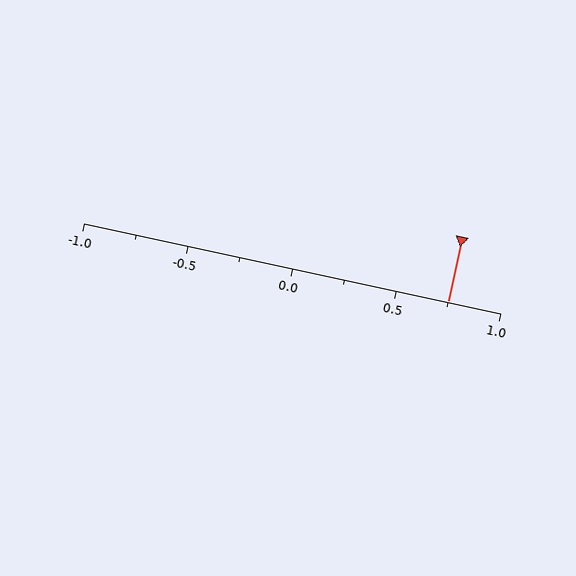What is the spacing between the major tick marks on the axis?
The major ticks are spaced 0.5 apart.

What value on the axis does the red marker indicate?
The marker indicates approximately 0.75.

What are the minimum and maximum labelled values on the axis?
The axis runs from -1.0 to 1.0.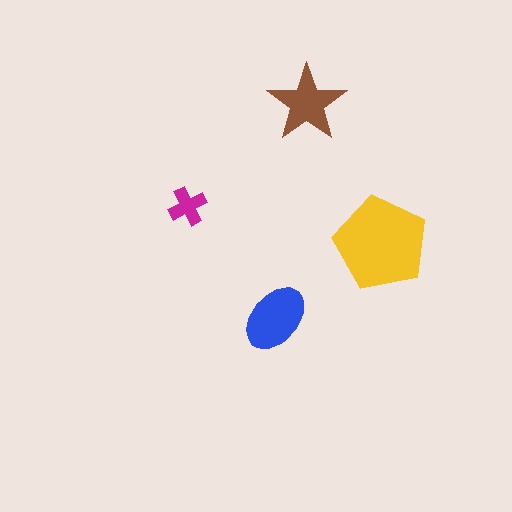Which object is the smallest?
The magenta cross.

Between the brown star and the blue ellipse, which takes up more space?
The blue ellipse.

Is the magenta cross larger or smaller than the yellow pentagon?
Smaller.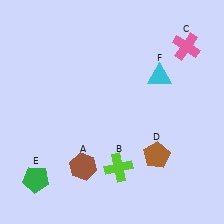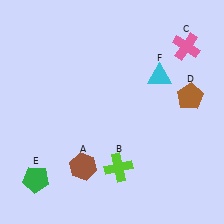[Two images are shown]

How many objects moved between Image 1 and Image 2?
1 object moved between the two images.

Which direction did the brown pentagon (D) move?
The brown pentagon (D) moved up.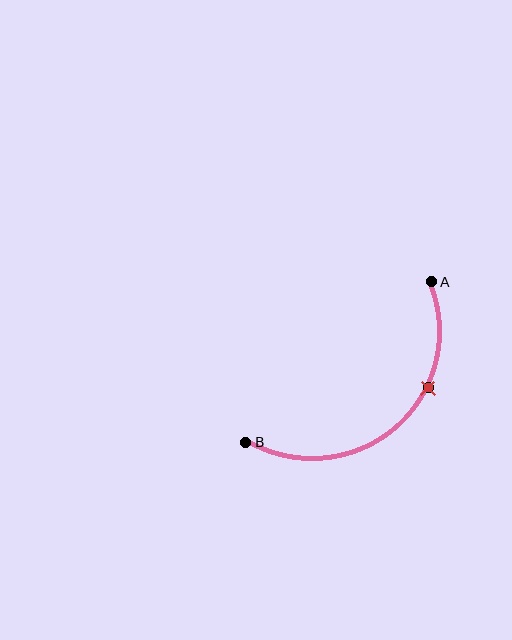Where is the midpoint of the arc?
The arc midpoint is the point on the curve farthest from the straight line joining A and B. It sits below and to the right of that line.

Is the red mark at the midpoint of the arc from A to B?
No. The red mark lies on the arc but is closer to endpoint A. The arc midpoint would be at the point on the curve equidistant along the arc from both A and B.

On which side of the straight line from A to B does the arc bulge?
The arc bulges below and to the right of the straight line connecting A and B.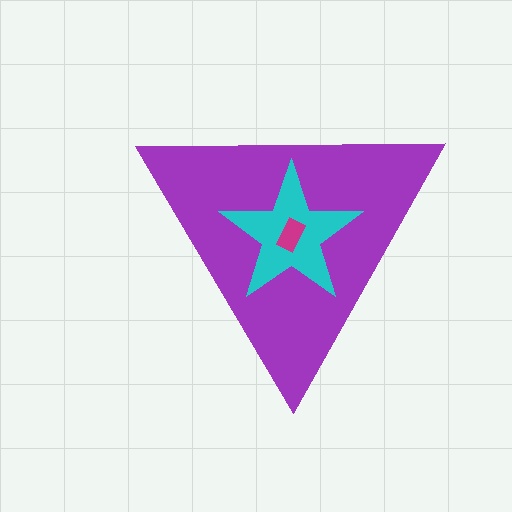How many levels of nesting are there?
3.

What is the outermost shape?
The purple triangle.